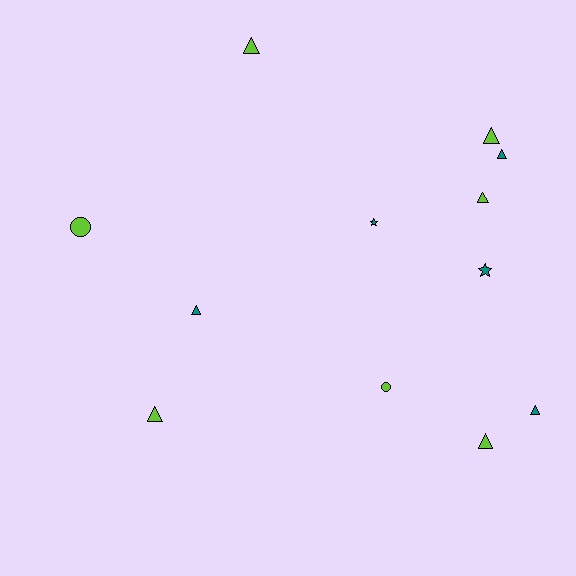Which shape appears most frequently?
Triangle, with 8 objects.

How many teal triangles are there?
There are 3 teal triangles.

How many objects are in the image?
There are 12 objects.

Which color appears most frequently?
Lime, with 7 objects.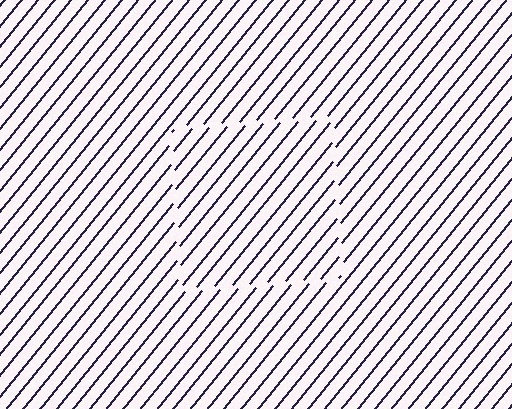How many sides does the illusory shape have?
4 sides — the line-ends trace a square.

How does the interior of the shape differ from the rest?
The interior of the shape contains the same grating, shifted by half a period — the contour is defined by the phase discontinuity where line-ends from the inner and outer gratings abut.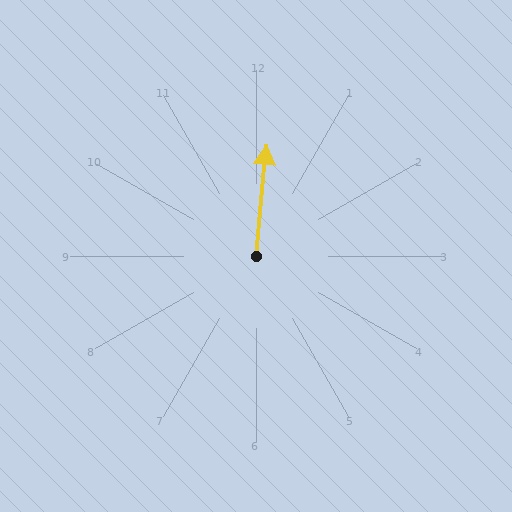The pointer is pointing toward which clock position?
Roughly 12 o'clock.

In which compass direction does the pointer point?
North.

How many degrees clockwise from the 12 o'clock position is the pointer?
Approximately 5 degrees.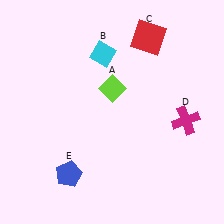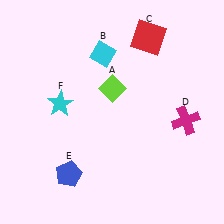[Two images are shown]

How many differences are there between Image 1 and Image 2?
There is 1 difference between the two images.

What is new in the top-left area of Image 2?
A cyan star (F) was added in the top-left area of Image 2.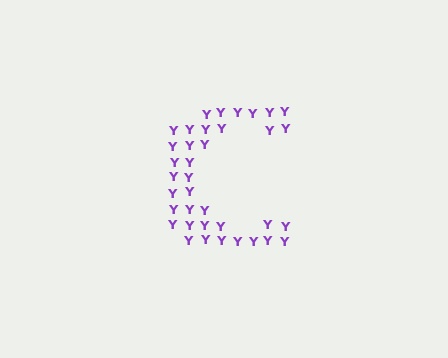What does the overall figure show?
The overall figure shows the letter C.